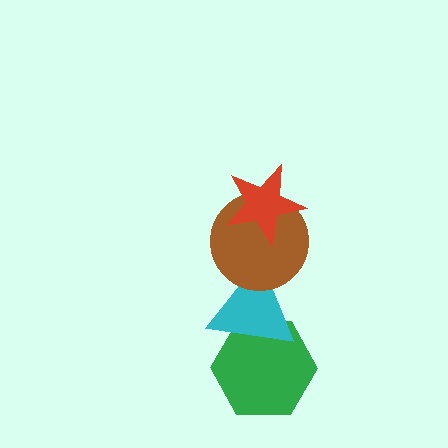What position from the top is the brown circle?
The brown circle is 2nd from the top.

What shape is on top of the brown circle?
The red star is on top of the brown circle.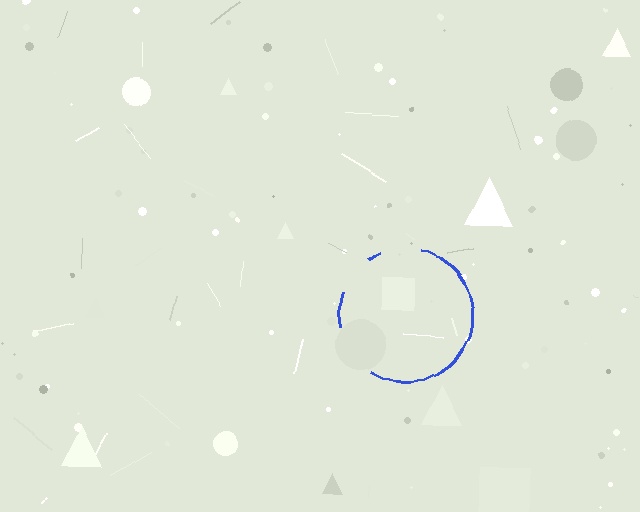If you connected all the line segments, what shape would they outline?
They would outline a circle.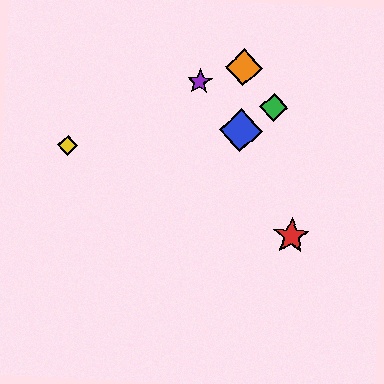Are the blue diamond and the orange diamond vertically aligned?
Yes, both are at x≈241.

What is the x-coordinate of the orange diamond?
The orange diamond is at x≈244.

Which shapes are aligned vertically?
The blue diamond, the orange diamond are aligned vertically.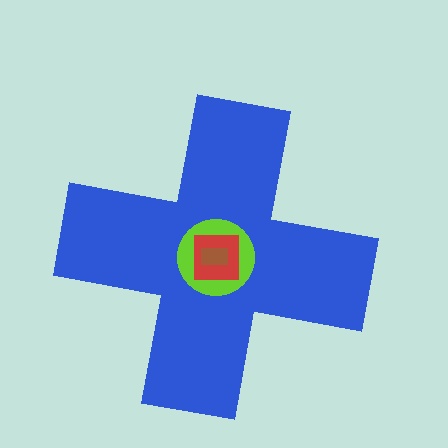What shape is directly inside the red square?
The brown rectangle.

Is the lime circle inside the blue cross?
Yes.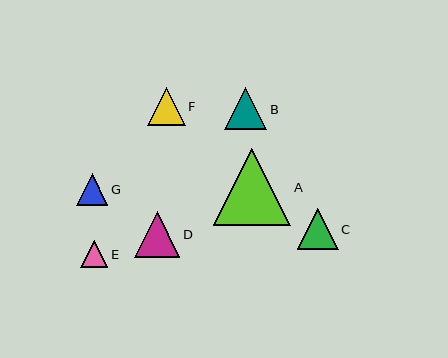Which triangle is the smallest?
Triangle E is the smallest with a size of approximately 28 pixels.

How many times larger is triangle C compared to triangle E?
Triangle C is approximately 1.5 times the size of triangle E.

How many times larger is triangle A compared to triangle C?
Triangle A is approximately 1.9 times the size of triangle C.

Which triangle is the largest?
Triangle A is the largest with a size of approximately 77 pixels.